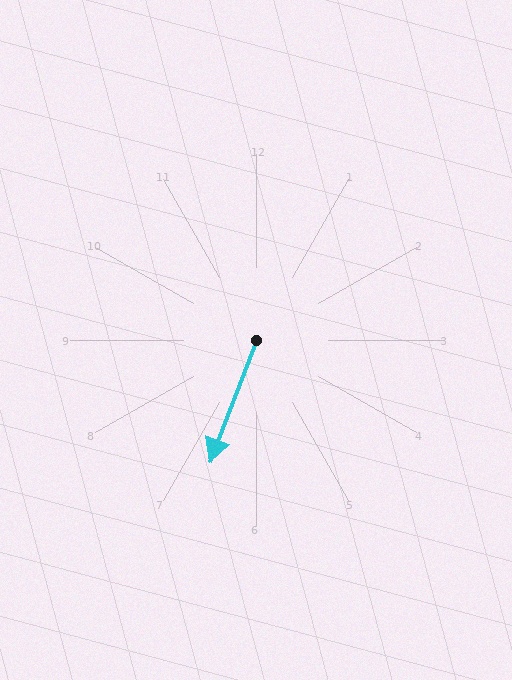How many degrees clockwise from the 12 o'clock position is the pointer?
Approximately 201 degrees.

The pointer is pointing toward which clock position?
Roughly 7 o'clock.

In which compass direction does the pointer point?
South.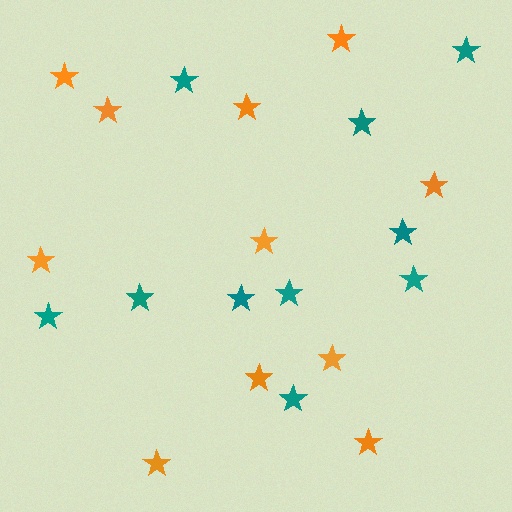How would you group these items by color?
There are 2 groups: one group of orange stars (11) and one group of teal stars (10).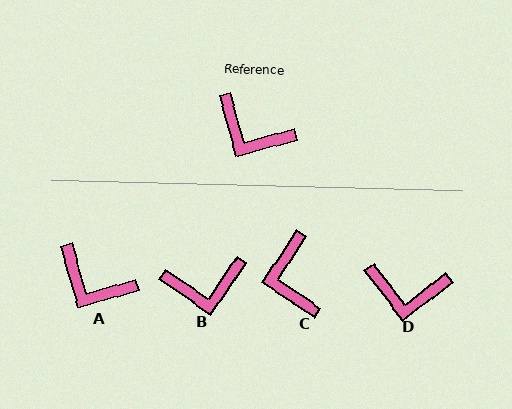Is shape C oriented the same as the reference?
No, it is off by about 49 degrees.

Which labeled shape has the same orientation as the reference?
A.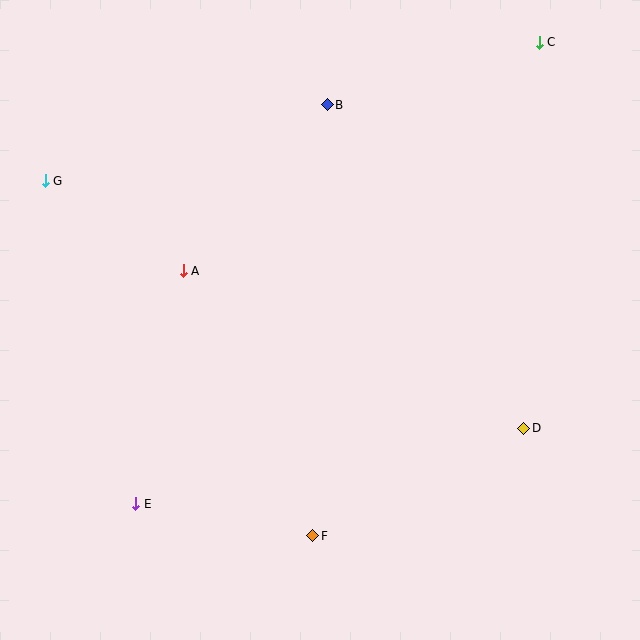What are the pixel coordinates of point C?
Point C is at (539, 42).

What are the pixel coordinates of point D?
Point D is at (523, 429).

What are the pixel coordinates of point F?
Point F is at (313, 536).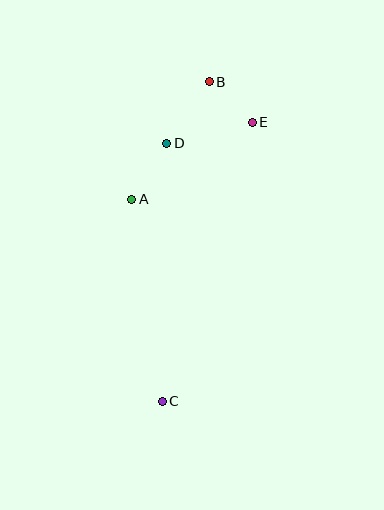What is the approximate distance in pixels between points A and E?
The distance between A and E is approximately 143 pixels.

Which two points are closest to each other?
Points B and E are closest to each other.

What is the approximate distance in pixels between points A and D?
The distance between A and D is approximately 66 pixels.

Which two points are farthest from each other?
Points B and C are farthest from each other.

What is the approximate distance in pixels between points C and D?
The distance between C and D is approximately 258 pixels.